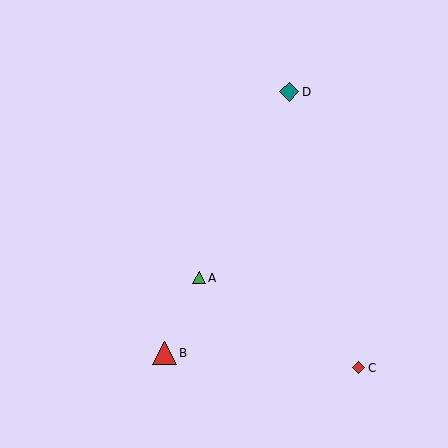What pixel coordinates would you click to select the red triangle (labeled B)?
Click at (164, 353) to select the red triangle B.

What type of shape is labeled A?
Shape A is a green triangle.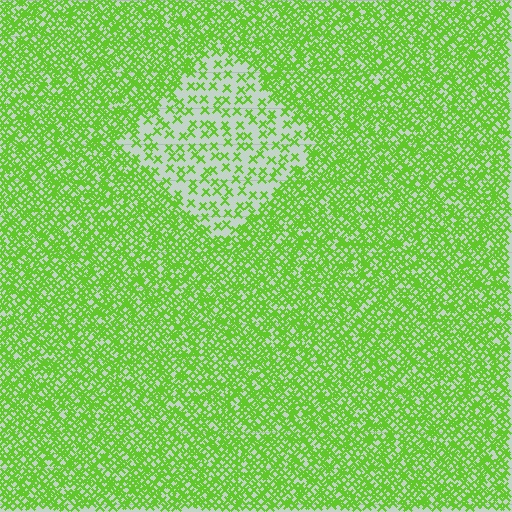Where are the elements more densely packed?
The elements are more densely packed outside the diamond boundary.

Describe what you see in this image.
The image contains small lime elements arranged at two different densities. A diamond-shaped region is visible where the elements are less densely packed than the surrounding area.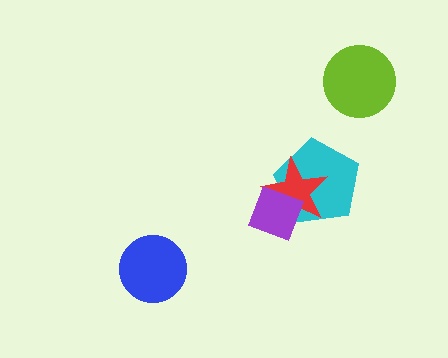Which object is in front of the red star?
The purple diamond is in front of the red star.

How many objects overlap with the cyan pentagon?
2 objects overlap with the cyan pentagon.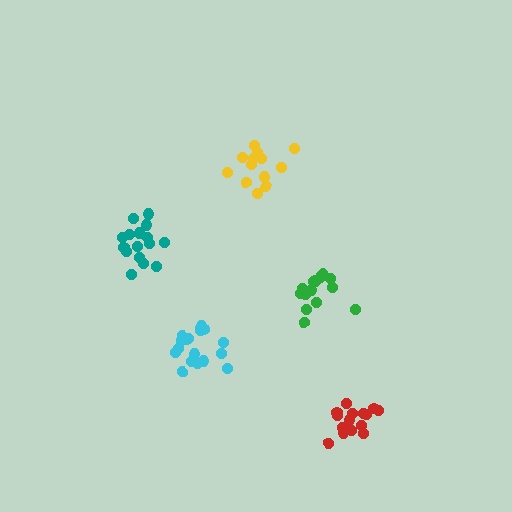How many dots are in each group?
Group 1: 15 dots, Group 2: 13 dots, Group 3: 15 dots, Group 4: 16 dots, Group 5: 18 dots (77 total).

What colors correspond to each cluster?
The clusters are colored: green, yellow, red, teal, cyan.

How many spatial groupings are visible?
There are 5 spatial groupings.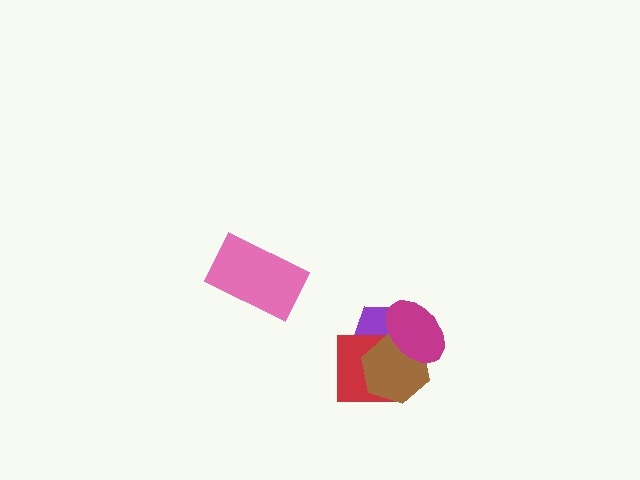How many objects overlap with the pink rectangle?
0 objects overlap with the pink rectangle.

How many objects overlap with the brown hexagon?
3 objects overlap with the brown hexagon.